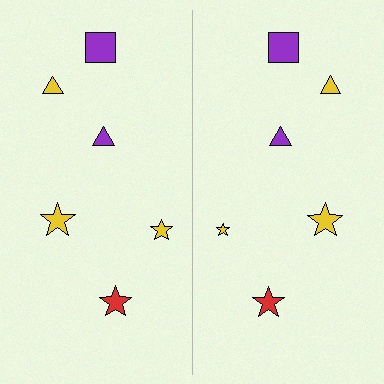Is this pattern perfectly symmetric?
No, the pattern is not perfectly symmetric. The yellow star on the right side has a different size than its mirror counterpart.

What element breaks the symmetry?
The yellow star on the right side has a different size than its mirror counterpart.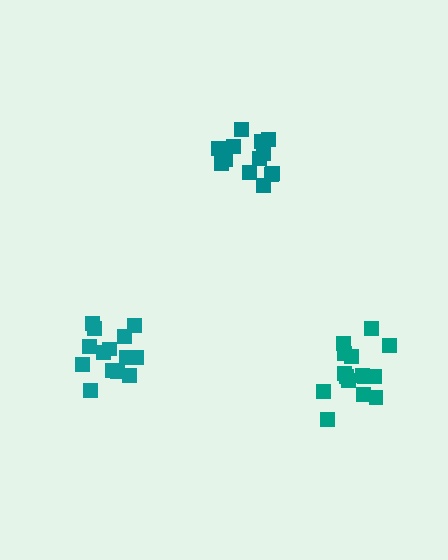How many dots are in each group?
Group 1: 14 dots, Group 2: 13 dots, Group 3: 15 dots (42 total).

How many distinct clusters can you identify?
There are 3 distinct clusters.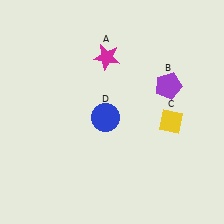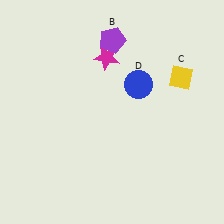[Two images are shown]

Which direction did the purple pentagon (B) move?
The purple pentagon (B) moved left.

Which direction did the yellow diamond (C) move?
The yellow diamond (C) moved up.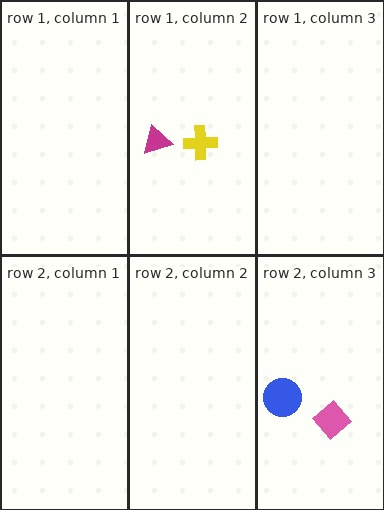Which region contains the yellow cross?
The row 1, column 2 region.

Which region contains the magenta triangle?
The row 1, column 2 region.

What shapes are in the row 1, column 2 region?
The yellow cross, the magenta triangle.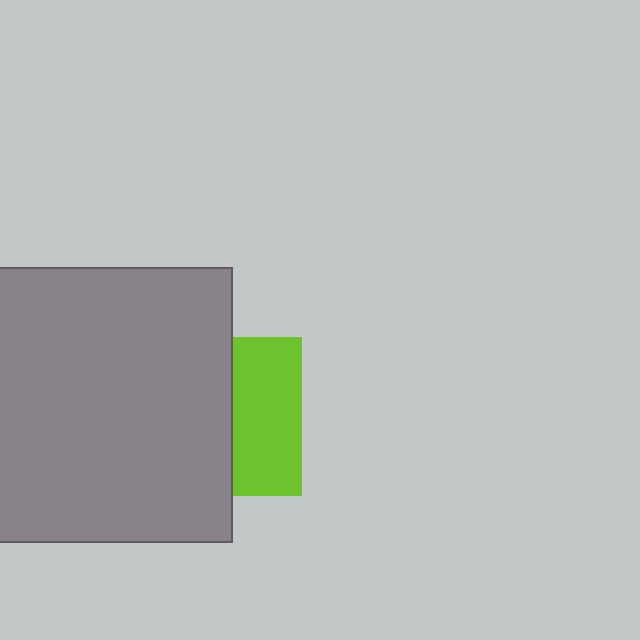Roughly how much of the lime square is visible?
A small part of it is visible (roughly 43%).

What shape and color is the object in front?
The object in front is a gray rectangle.